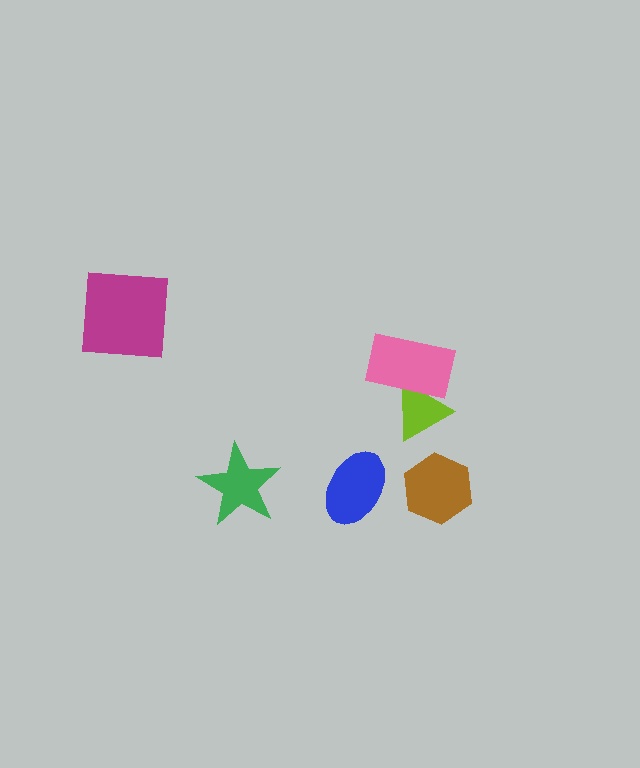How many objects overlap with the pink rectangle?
1 object overlaps with the pink rectangle.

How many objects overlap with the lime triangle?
1 object overlaps with the lime triangle.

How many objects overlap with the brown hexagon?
0 objects overlap with the brown hexagon.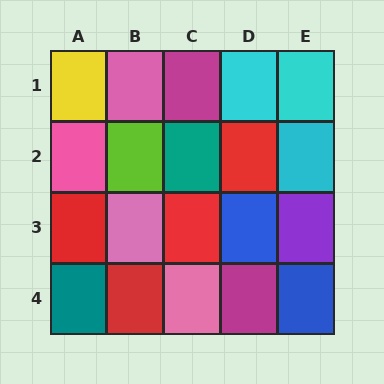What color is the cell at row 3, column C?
Red.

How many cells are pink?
4 cells are pink.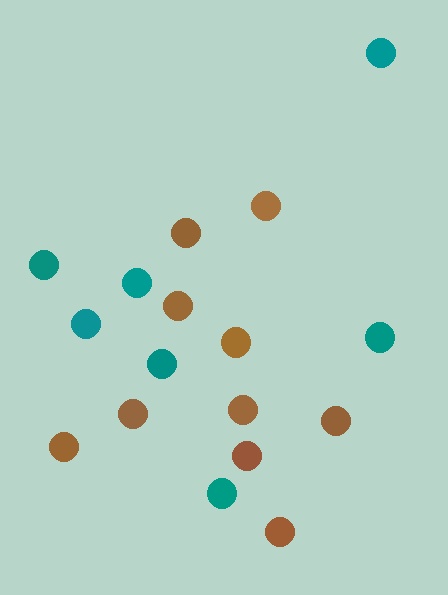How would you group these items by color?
There are 2 groups: one group of teal circles (7) and one group of brown circles (10).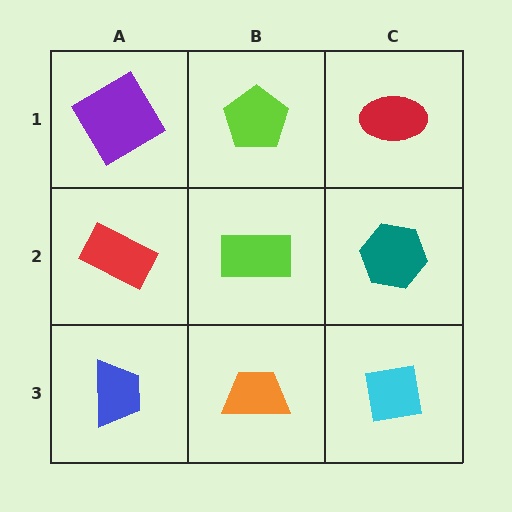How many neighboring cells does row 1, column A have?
2.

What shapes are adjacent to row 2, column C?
A red ellipse (row 1, column C), a cyan square (row 3, column C), a lime rectangle (row 2, column B).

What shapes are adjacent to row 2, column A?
A purple diamond (row 1, column A), a blue trapezoid (row 3, column A), a lime rectangle (row 2, column B).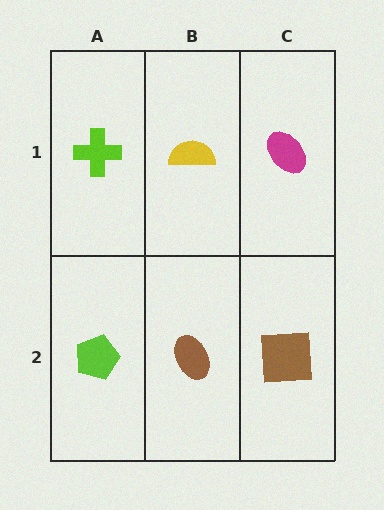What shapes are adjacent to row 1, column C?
A brown square (row 2, column C), a yellow semicircle (row 1, column B).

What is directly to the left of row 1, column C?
A yellow semicircle.